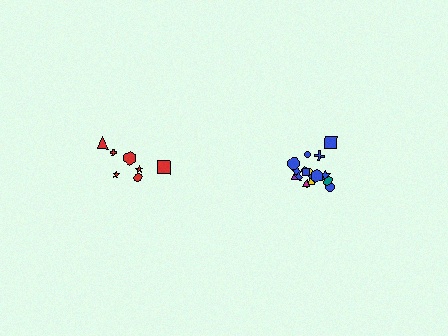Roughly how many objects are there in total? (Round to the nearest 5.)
Roughly 25 objects in total.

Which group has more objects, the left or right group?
The right group.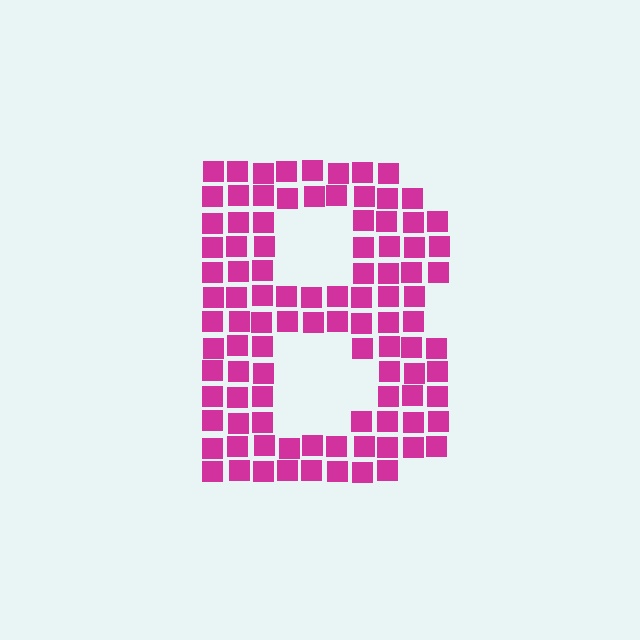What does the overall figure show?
The overall figure shows the letter B.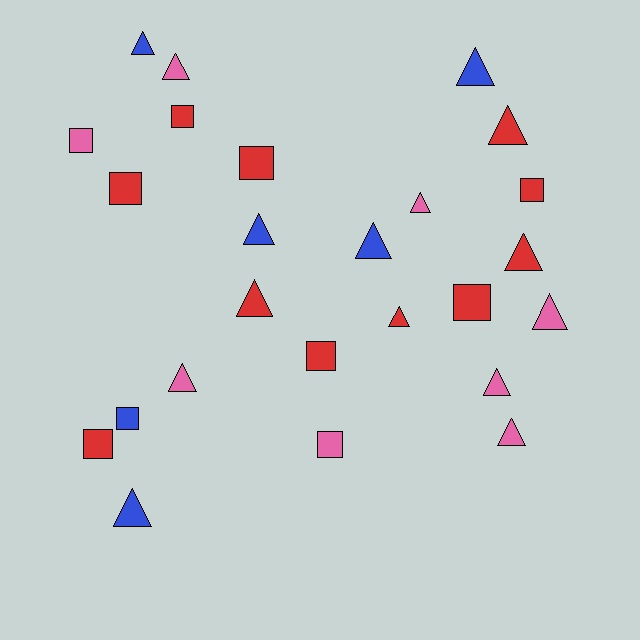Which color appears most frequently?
Red, with 11 objects.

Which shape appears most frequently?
Triangle, with 15 objects.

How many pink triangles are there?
There are 6 pink triangles.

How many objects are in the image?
There are 25 objects.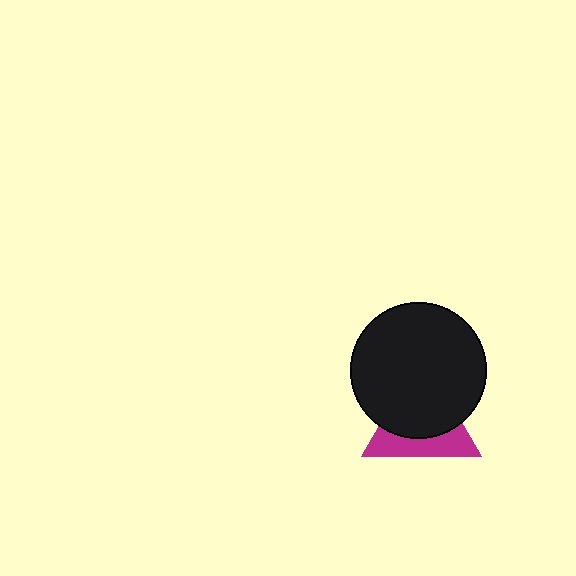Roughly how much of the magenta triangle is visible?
A small part of it is visible (roughly 40%).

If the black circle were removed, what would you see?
You would see the complete magenta triangle.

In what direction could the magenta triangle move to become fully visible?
The magenta triangle could move down. That would shift it out from behind the black circle entirely.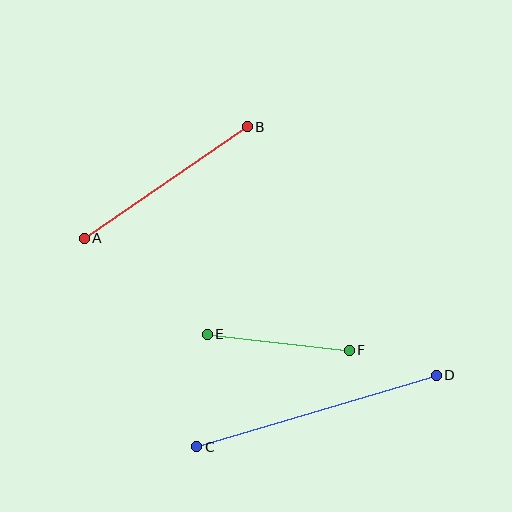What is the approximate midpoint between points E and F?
The midpoint is at approximately (278, 342) pixels.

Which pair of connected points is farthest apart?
Points C and D are farthest apart.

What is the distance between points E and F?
The distance is approximately 143 pixels.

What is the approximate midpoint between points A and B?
The midpoint is at approximately (166, 182) pixels.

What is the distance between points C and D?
The distance is approximately 250 pixels.